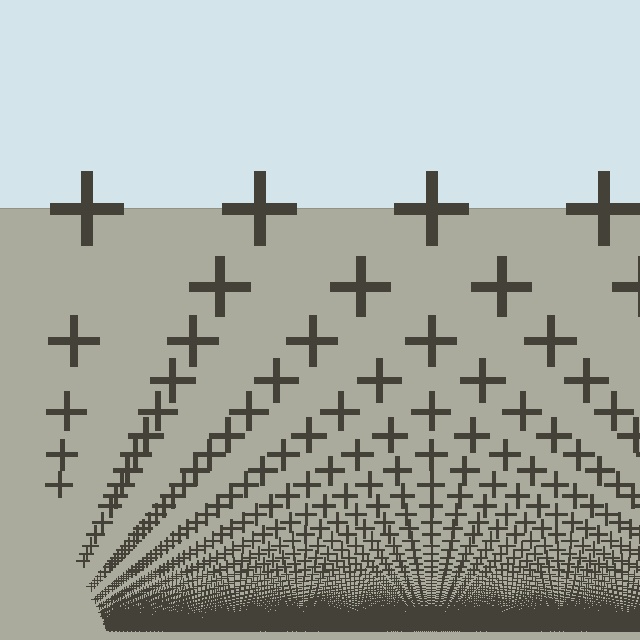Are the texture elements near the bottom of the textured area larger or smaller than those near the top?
Smaller. The gradient is inverted — elements near the bottom are smaller and denser.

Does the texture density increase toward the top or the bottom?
Density increases toward the bottom.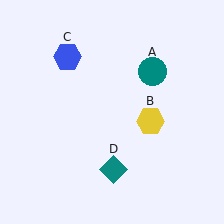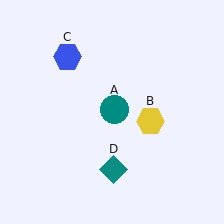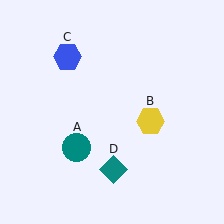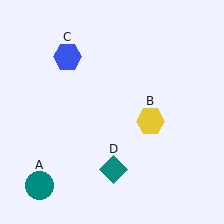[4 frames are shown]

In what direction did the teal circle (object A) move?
The teal circle (object A) moved down and to the left.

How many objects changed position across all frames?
1 object changed position: teal circle (object A).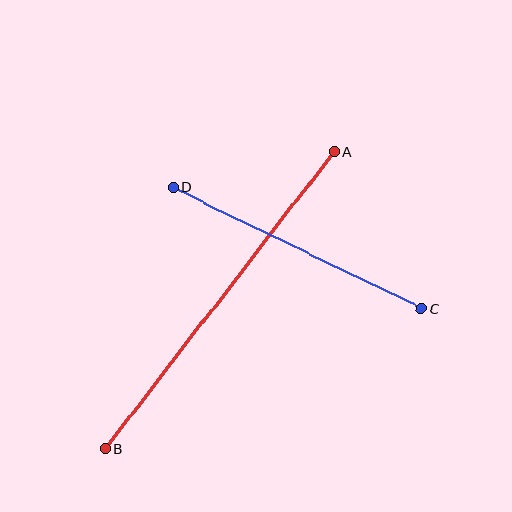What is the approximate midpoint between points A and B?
The midpoint is at approximately (220, 300) pixels.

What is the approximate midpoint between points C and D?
The midpoint is at approximately (297, 248) pixels.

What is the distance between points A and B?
The distance is approximately 374 pixels.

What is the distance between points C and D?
The distance is approximately 276 pixels.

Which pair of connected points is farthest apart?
Points A and B are farthest apart.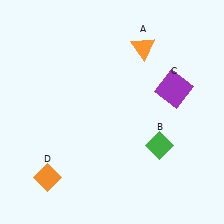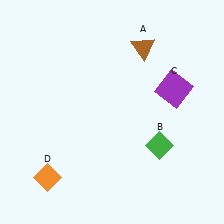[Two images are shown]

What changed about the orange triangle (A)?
In Image 1, A is orange. In Image 2, it changed to brown.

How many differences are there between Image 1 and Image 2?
There is 1 difference between the two images.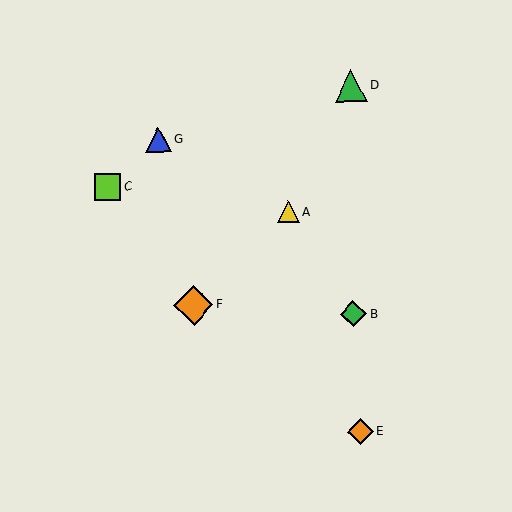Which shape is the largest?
The orange diamond (labeled F) is the largest.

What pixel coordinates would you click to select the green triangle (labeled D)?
Click at (351, 86) to select the green triangle D.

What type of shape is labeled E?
Shape E is an orange diamond.